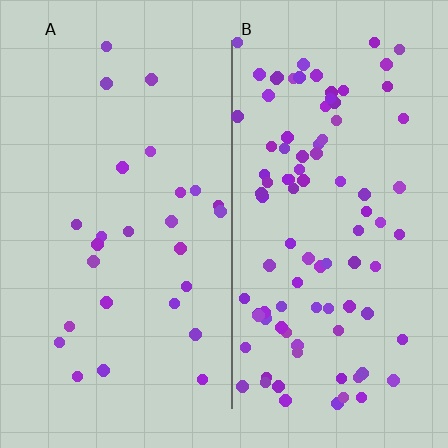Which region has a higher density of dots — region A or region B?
B (the right).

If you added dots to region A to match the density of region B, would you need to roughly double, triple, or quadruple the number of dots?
Approximately quadruple.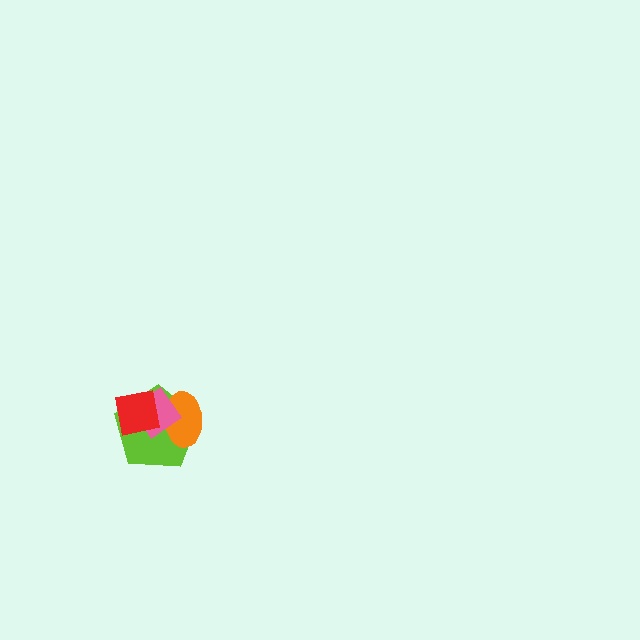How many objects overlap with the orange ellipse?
3 objects overlap with the orange ellipse.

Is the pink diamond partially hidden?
Yes, it is partially covered by another shape.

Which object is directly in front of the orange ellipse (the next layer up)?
The pink diamond is directly in front of the orange ellipse.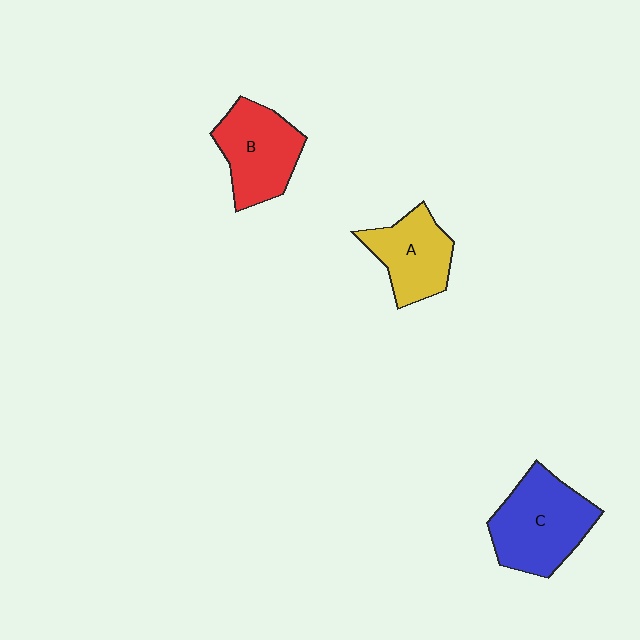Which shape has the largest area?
Shape C (blue).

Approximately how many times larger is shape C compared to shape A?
Approximately 1.4 times.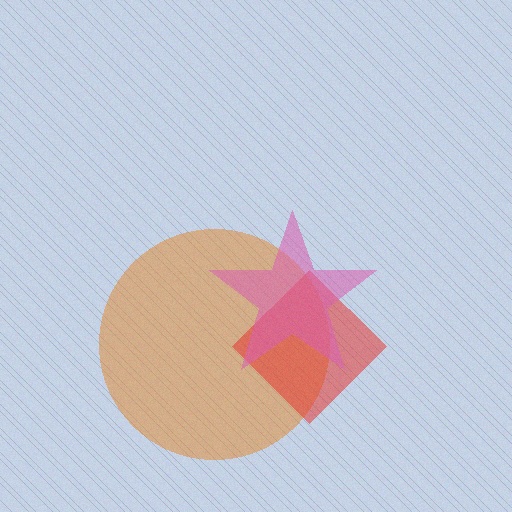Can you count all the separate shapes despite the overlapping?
Yes, there are 3 separate shapes.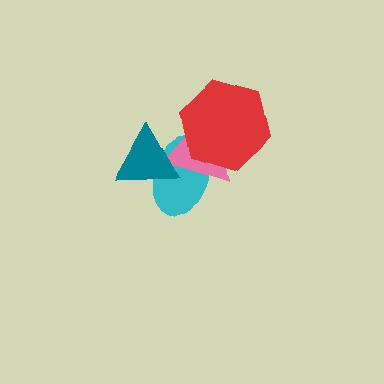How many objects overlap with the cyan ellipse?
3 objects overlap with the cyan ellipse.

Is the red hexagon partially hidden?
No, no other shape covers it.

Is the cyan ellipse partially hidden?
Yes, it is partially covered by another shape.